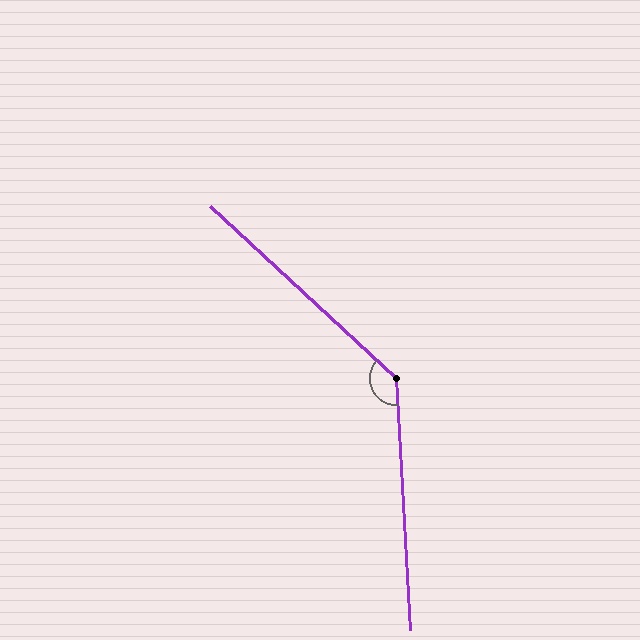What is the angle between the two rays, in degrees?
Approximately 136 degrees.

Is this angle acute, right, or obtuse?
It is obtuse.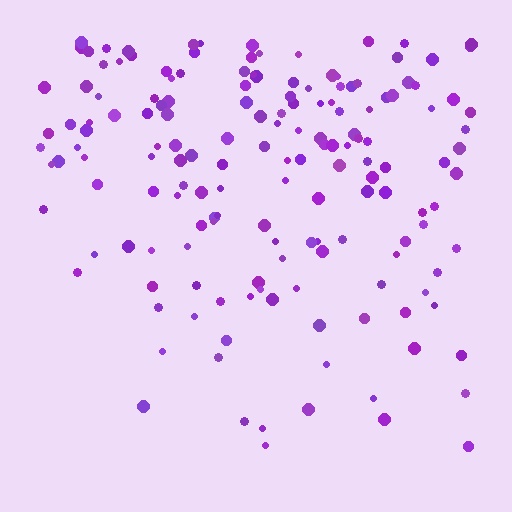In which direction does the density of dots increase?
From bottom to top, with the top side densest.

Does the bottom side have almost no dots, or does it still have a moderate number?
Still a moderate number, just noticeably fewer than the top.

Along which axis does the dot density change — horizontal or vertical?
Vertical.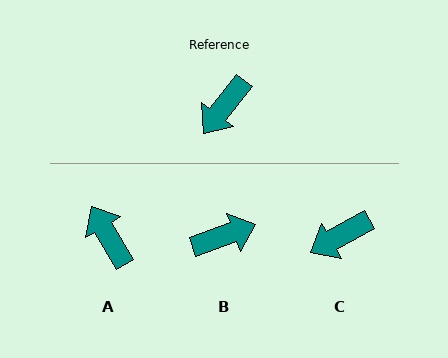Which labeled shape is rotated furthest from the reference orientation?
B, about 146 degrees away.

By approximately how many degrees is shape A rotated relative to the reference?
Approximately 113 degrees clockwise.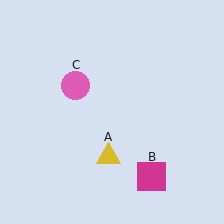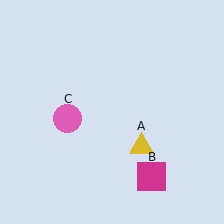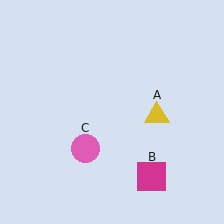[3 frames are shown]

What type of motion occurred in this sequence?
The yellow triangle (object A), pink circle (object C) rotated counterclockwise around the center of the scene.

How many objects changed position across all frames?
2 objects changed position: yellow triangle (object A), pink circle (object C).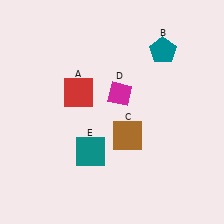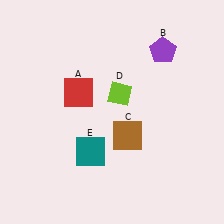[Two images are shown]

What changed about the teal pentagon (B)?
In Image 1, B is teal. In Image 2, it changed to purple.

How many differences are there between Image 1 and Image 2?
There are 2 differences between the two images.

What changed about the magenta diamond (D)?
In Image 1, D is magenta. In Image 2, it changed to lime.